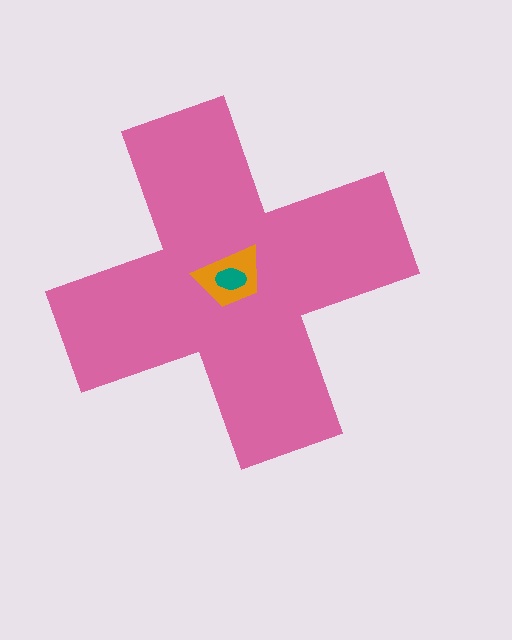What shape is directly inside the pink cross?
The orange trapezoid.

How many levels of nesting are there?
3.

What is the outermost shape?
The pink cross.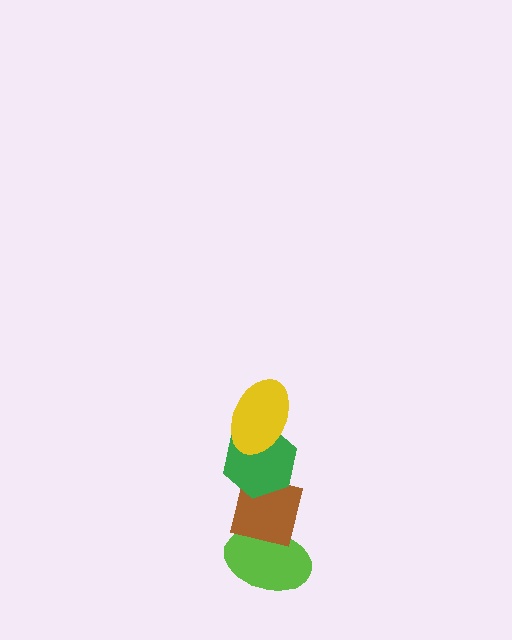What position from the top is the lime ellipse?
The lime ellipse is 4th from the top.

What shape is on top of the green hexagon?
The yellow ellipse is on top of the green hexagon.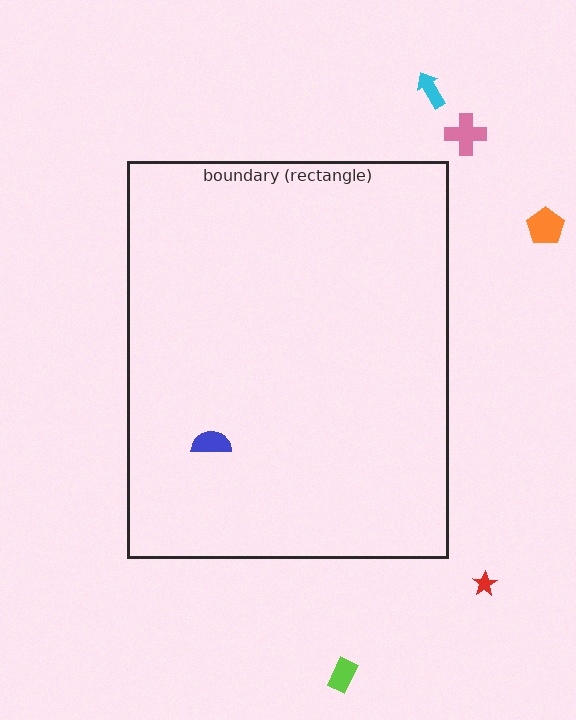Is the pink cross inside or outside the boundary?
Outside.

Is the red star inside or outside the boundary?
Outside.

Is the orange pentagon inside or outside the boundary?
Outside.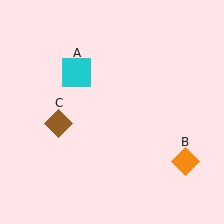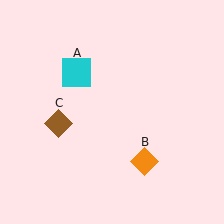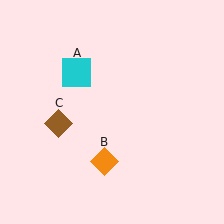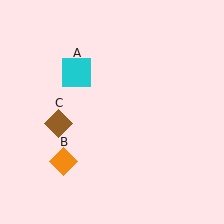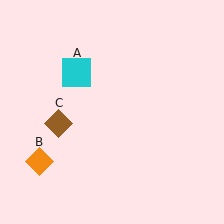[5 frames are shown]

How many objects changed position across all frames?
1 object changed position: orange diamond (object B).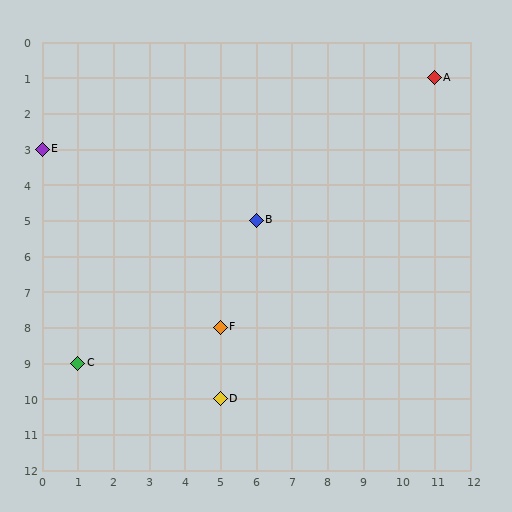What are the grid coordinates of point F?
Point F is at grid coordinates (5, 8).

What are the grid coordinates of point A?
Point A is at grid coordinates (11, 1).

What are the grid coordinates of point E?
Point E is at grid coordinates (0, 3).